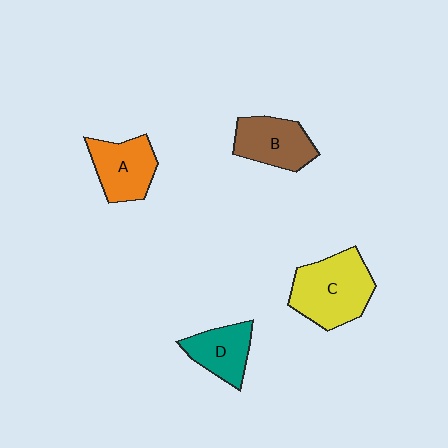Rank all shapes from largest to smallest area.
From largest to smallest: C (yellow), B (brown), A (orange), D (teal).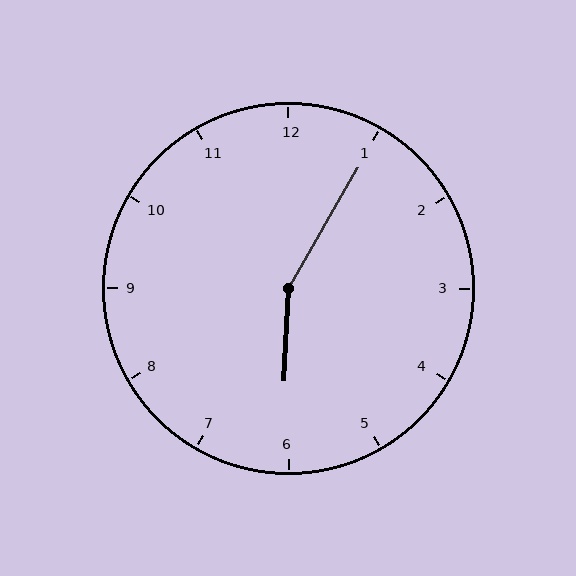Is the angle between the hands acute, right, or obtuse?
It is obtuse.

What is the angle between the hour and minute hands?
Approximately 152 degrees.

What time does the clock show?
6:05.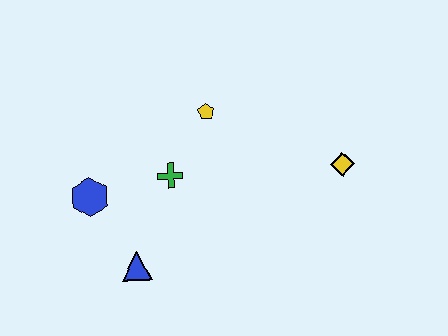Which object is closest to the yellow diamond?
The yellow pentagon is closest to the yellow diamond.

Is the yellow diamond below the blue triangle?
No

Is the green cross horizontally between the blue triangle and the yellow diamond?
Yes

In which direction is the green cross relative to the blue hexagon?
The green cross is to the right of the blue hexagon.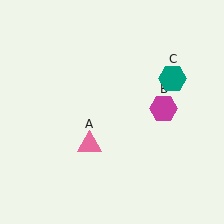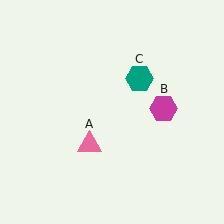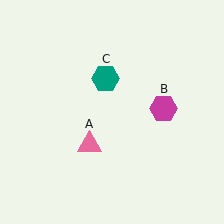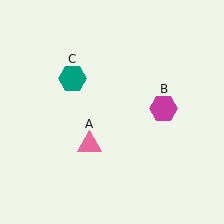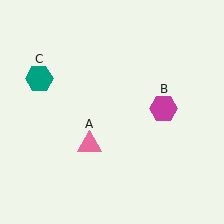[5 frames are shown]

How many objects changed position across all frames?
1 object changed position: teal hexagon (object C).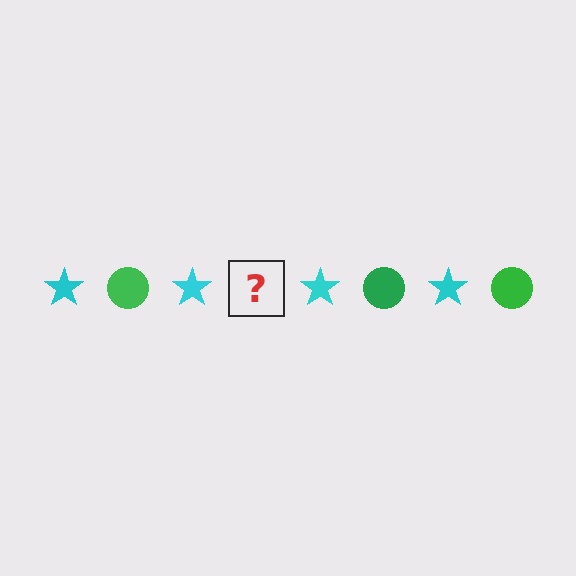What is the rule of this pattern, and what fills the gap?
The rule is that the pattern alternates between cyan star and green circle. The gap should be filled with a green circle.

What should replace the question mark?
The question mark should be replaced with a green circle.